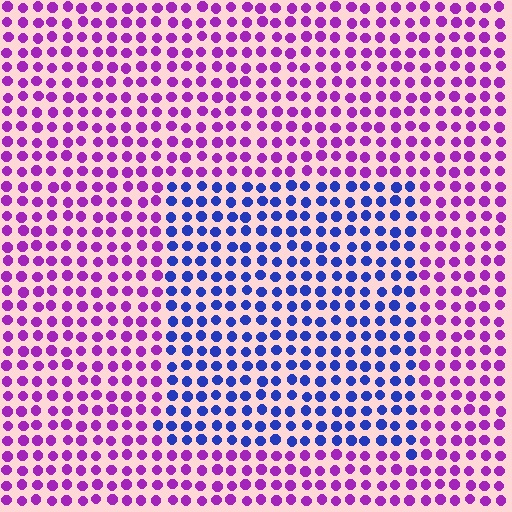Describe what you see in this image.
The image is filled with small purple elements in a uniform arrangement. A rectangle-shaped region is visible where the elements are tinted to a slightly different hue, forming a subtle color boundary.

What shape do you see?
I see a rectangle.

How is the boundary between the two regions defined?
The boundary is defined purely by a slight shift in hue (about 58 degrees). Spacing, size, and orientation are identical on both sides.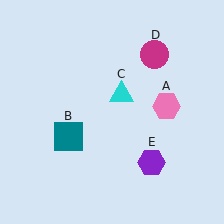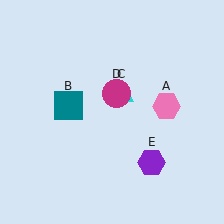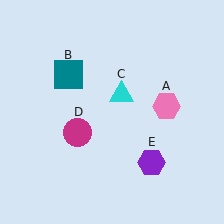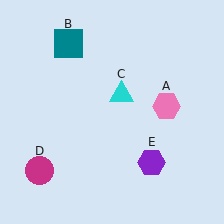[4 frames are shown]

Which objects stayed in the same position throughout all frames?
Pink hexagon (object A) and cyan triangle (object C) and purple hexagon (object E) remained stationary.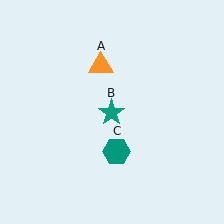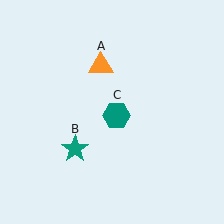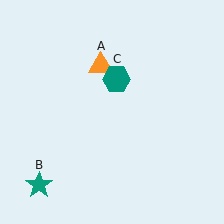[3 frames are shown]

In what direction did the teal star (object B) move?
The teal star (object B) moved down and to the left.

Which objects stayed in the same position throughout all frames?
Orange triangle (object A) remained stationary.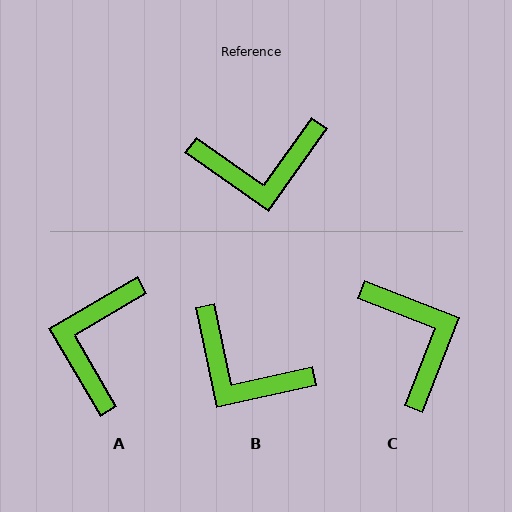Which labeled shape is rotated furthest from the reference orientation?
A, about 115 degrees away.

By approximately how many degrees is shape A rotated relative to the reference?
Approximately 115 degrees clockwise.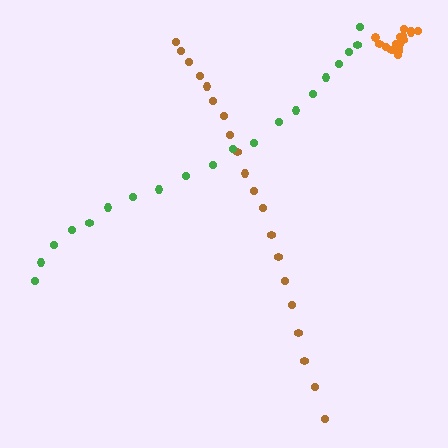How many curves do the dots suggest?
There are 3 distinct paths.